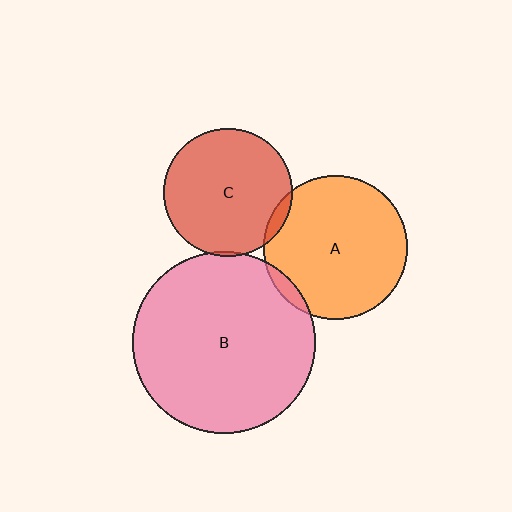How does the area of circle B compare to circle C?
Approximately 2.0 times.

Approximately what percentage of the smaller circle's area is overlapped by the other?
Approximately 5%.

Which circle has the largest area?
Circle B (pink).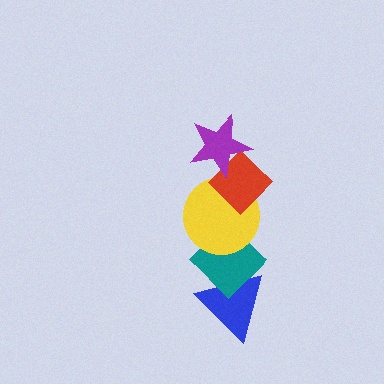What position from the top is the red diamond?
The red diamond is 2nd from the top.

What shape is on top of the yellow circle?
The red diamond is on top of the yellow circle.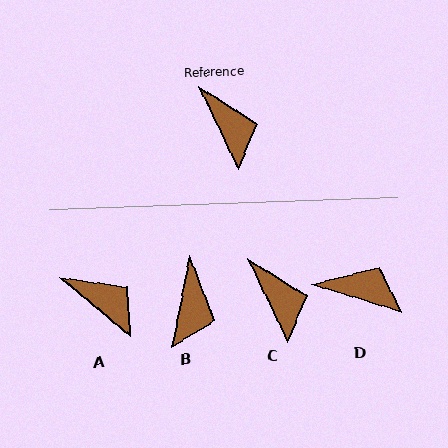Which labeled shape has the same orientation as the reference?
C.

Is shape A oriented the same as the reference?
No, it is off by about 25 degrees.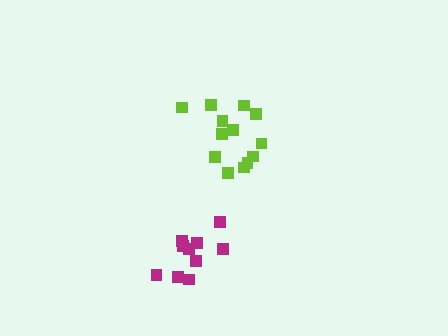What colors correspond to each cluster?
The clusters are colored: magenta, lime.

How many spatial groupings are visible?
There are 2 spatial groupings.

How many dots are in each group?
Group 1: 10 dots, Group 2: 13 dots (23 total).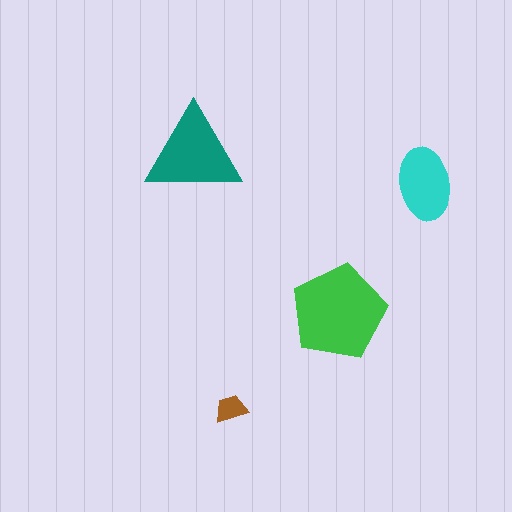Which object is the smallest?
The brown trapezoid.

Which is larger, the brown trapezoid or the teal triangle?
The teal triangle.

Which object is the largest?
The green pentagon.